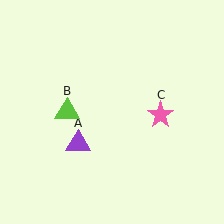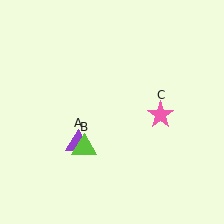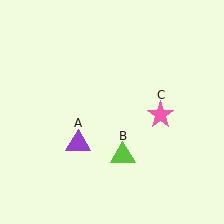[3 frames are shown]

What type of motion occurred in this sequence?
The lime triangle (object B) rotated counterclockwise around the center of the scene.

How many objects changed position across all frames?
1 object changed position: lime triangle (object B).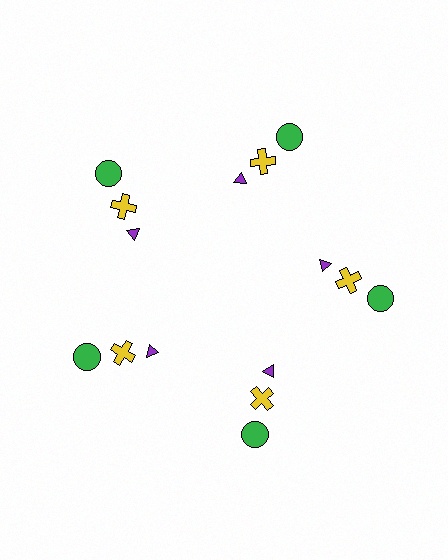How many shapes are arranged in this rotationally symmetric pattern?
There are 15 shapes, arranged in 5 groups of 3.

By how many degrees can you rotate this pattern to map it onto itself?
The pattern maps onto itself every 72 degrees of rotation.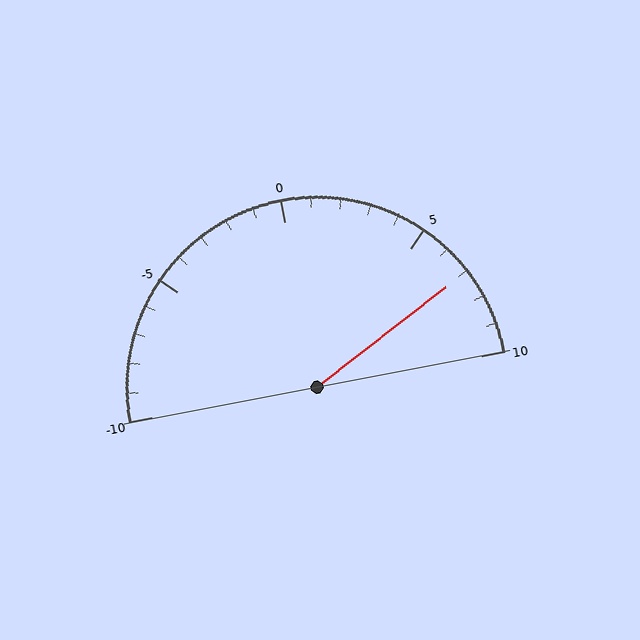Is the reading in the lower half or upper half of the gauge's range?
The reading is in the upper half of the range (-10 to 10).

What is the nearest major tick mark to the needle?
The nearest major tick mark is 5.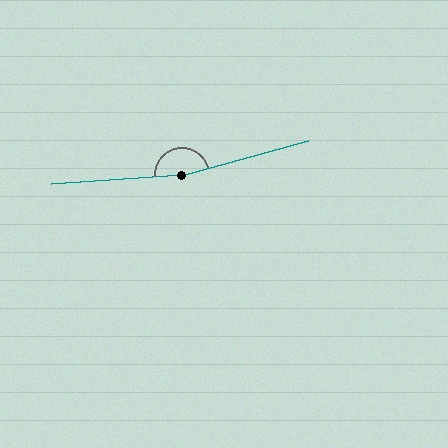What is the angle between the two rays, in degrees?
Approximately 169 degrees.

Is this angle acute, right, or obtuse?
It is obtuse.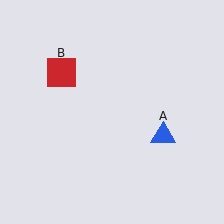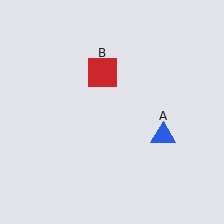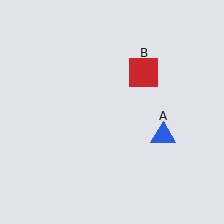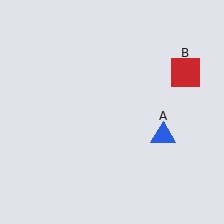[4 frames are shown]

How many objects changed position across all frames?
1 object changed position: red square (object B).